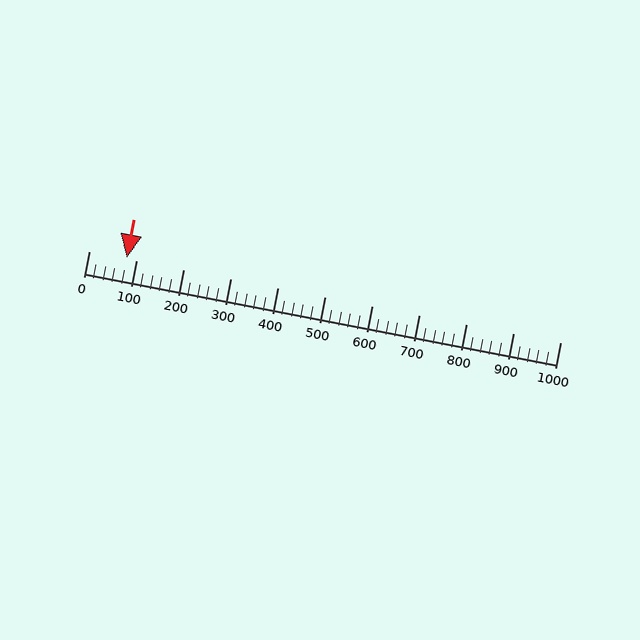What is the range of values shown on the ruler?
The ruler shows values from 0 to 1000.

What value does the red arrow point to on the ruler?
The red arrow points to approximately 80.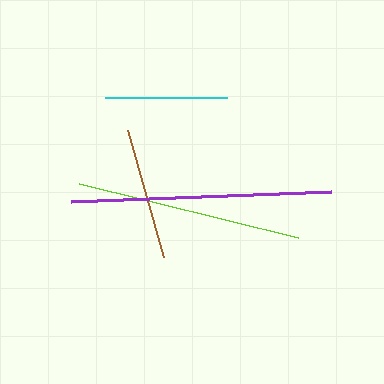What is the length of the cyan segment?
The cyan segment is approximately 122 pixels long.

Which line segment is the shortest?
The cyan line is the shortest at approximately 122 pixels.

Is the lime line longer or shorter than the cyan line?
The lime line is longer than the cyan line.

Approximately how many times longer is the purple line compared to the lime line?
The purple line is approximately 1.2 times the length of the lime line.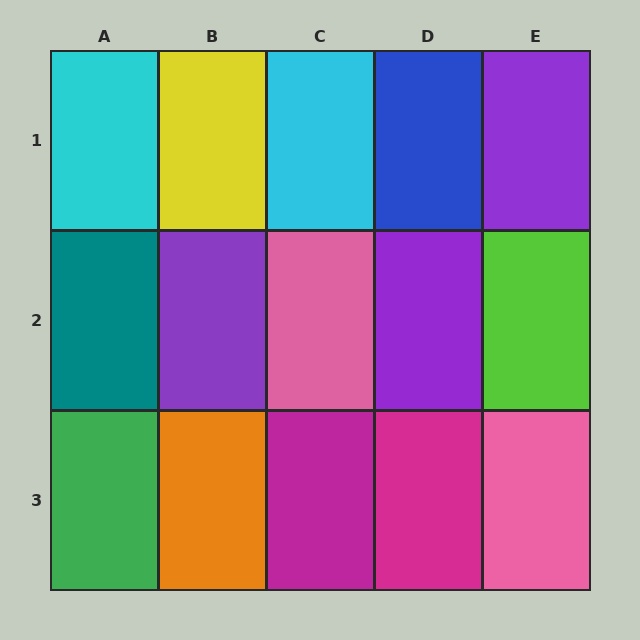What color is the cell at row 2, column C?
Pink.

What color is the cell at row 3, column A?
Green.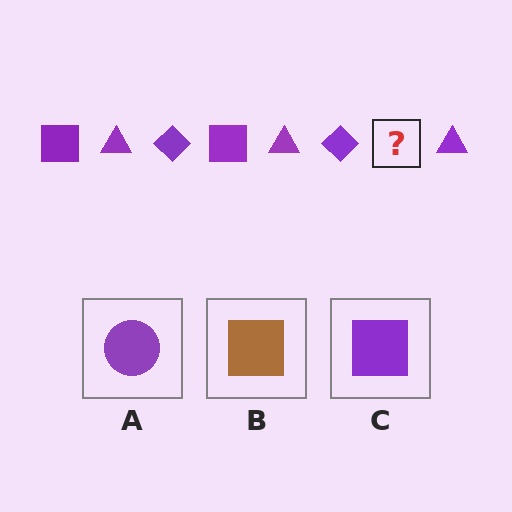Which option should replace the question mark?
Option C.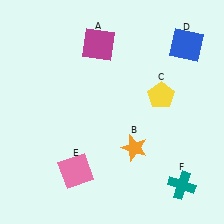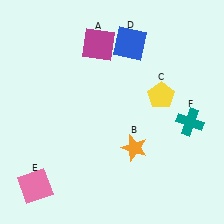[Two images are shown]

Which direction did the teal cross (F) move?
The teal cross (F) moved up.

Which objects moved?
The objects that moved are: the blue square (D), the pink square (E), the teal cross (F).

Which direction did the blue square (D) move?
The blue square (D) moved left.